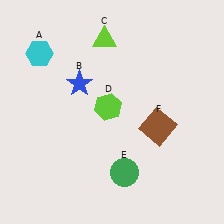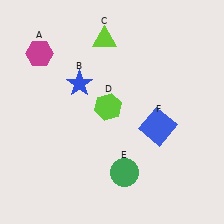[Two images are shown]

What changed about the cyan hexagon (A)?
In Image 1, A is cyan. In Image 2, it changed to magenta.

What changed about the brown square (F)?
In Image 1, F is brown. In Image 2, it changed to blue.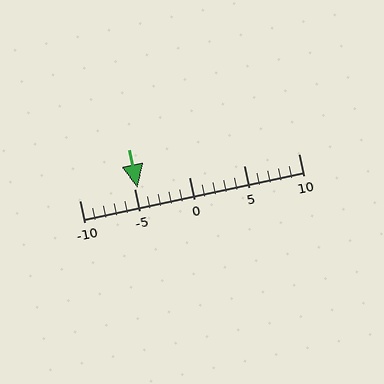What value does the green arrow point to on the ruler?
The green arrow points to approximately -5.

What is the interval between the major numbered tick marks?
The major tick marks are spaced 5 units apart.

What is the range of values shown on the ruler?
The ruler shows values from -10 to 10.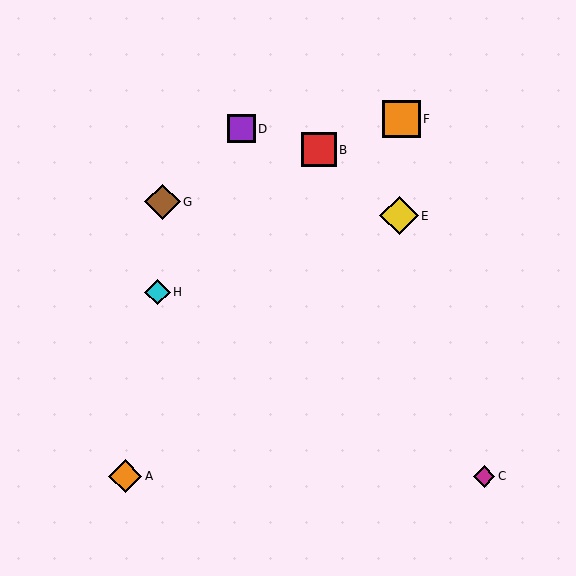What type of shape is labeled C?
Shape C is a magenta diamond.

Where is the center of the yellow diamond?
The center of the yellow diamond is at (399, 216).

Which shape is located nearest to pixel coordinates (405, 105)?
The orange square (labeled F) at (402, 119) is nearest to that location.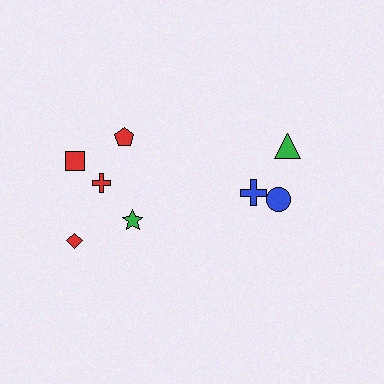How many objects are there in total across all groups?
There are 8 objects.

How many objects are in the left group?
There are 5 objects.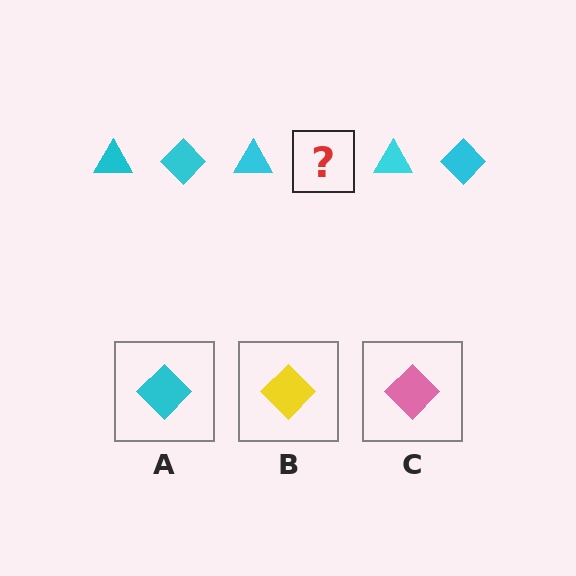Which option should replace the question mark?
Option A.